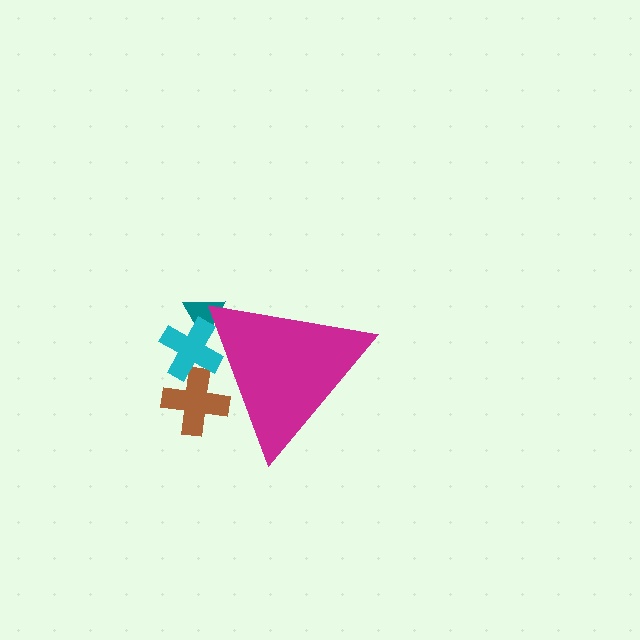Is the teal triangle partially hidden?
Yes, the teal triangle is partially hidden behind the magenta triangle.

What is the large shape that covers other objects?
A magenta triangle.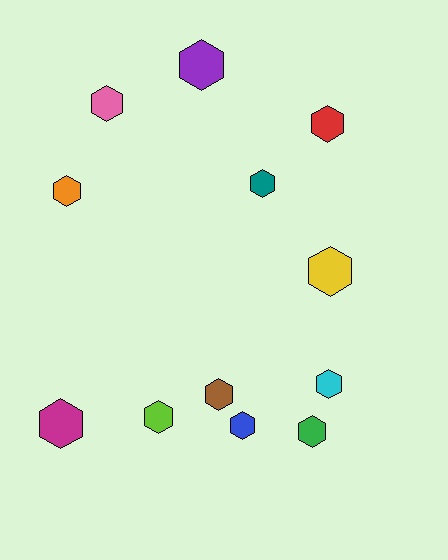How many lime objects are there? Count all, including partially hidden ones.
There is 1 lime object.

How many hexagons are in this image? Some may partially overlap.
There are 12 hexagons.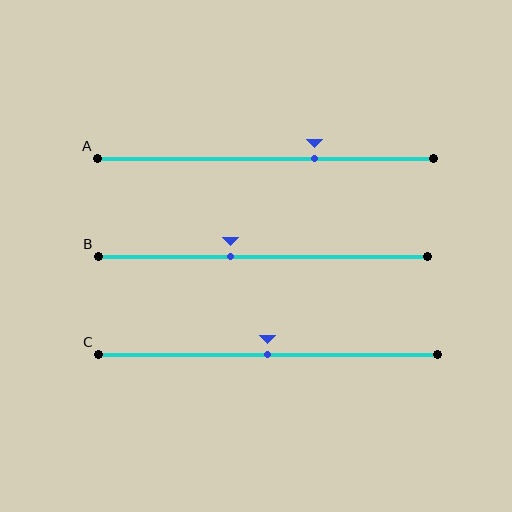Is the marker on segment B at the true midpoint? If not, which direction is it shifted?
No, the marker on segment B is shifted to the left by about 10% of the segment length.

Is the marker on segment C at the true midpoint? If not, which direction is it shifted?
Yes, the marker on segment C is at the true midpoint.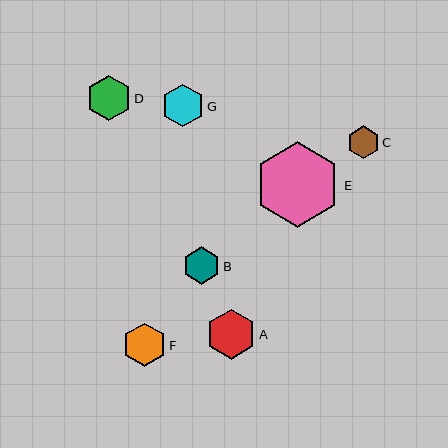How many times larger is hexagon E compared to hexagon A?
Hexagon E is approximately 1.7 times the size of hexagon A.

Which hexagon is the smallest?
Hexagon C is the smallest with a size of approximately 33 pixels.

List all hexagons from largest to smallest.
From largest to smallest: E, A, D, F, G, B, C.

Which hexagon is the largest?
Hexagon E is the largest with a size of approximately 86 pixels.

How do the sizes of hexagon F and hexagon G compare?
Hexagon F and hexagon G are approximately the same size.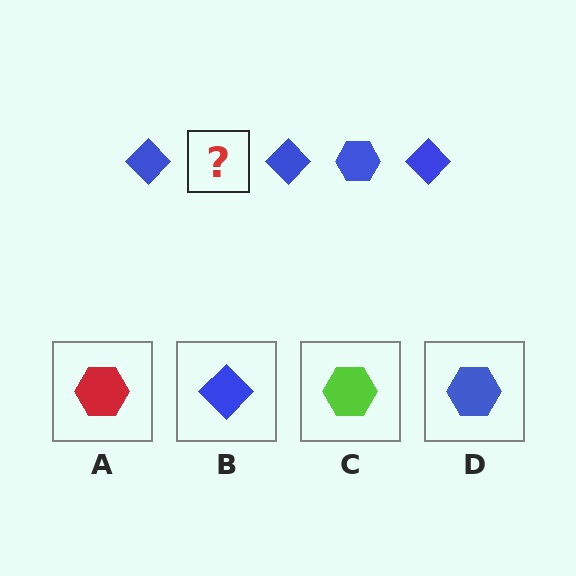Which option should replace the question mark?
Option D.